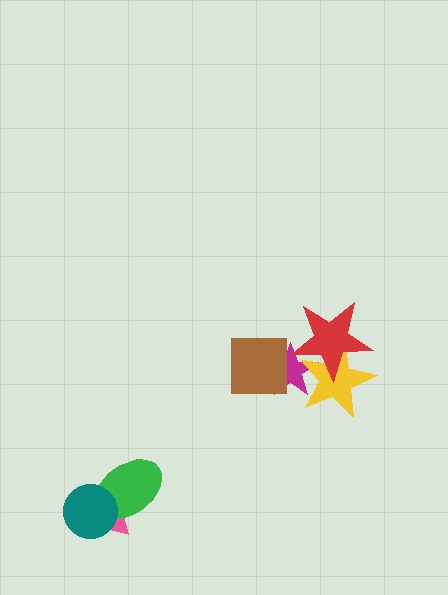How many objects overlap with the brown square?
1 object overlaps with the brown square.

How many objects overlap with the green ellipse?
2 objects overlap with the green ellipse.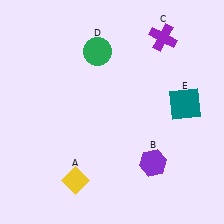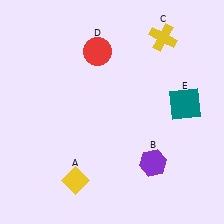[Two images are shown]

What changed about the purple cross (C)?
In Image 1, C is purple. In Image 2, it changed to yellow.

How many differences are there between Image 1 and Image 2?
There are 2 differences between the two images.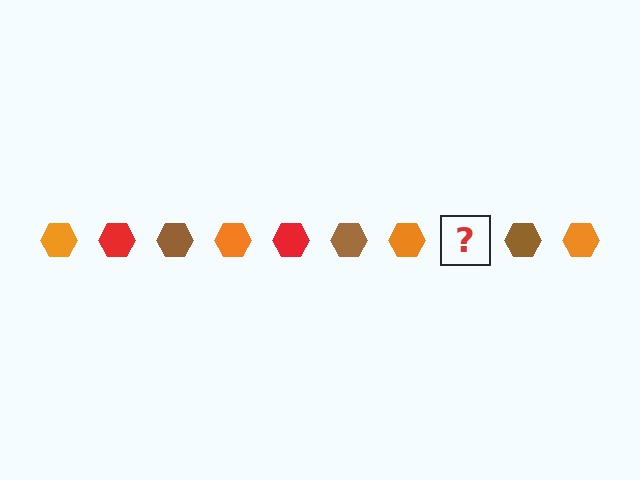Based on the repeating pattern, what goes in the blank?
The blank should be a red hexagon.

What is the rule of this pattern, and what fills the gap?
The rule is that the pattern cycles through orange, red, brown hexagons. The gap should be filled with a red hexagon.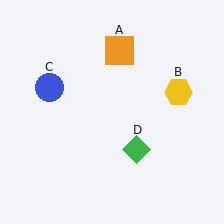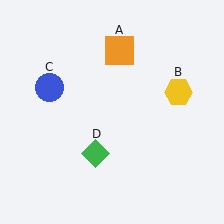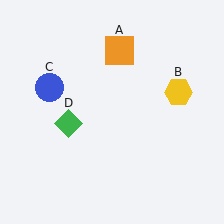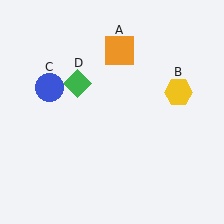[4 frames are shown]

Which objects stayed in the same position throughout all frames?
Orange square (object A) and yellow hexagon (object B) and blue circle (object C) remained stationary.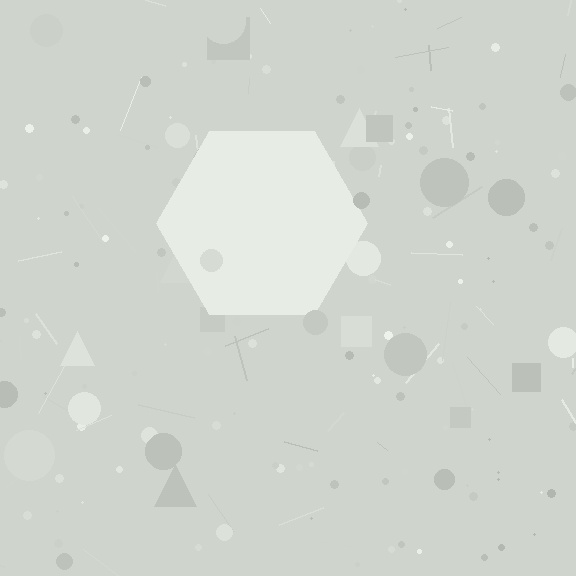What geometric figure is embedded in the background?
A hexagon is embedded in the background.